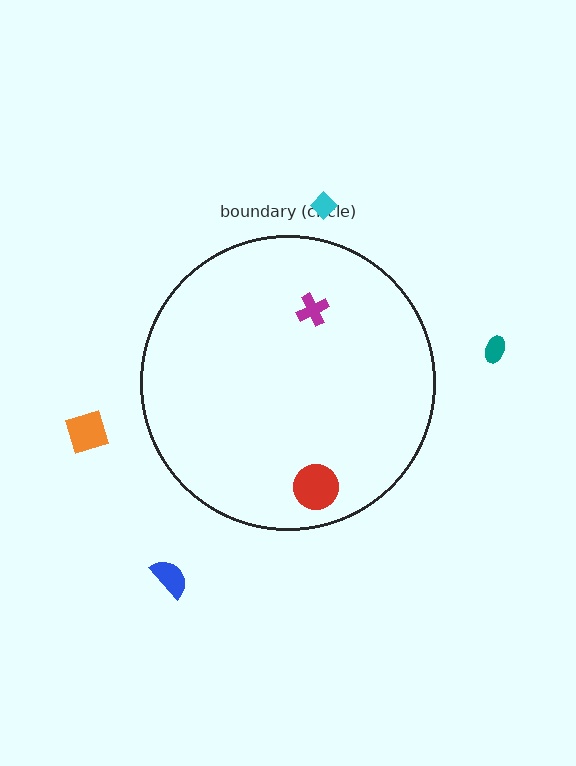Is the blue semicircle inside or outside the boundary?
Outside.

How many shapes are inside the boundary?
2 inside, 4 outside.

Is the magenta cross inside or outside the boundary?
Inside.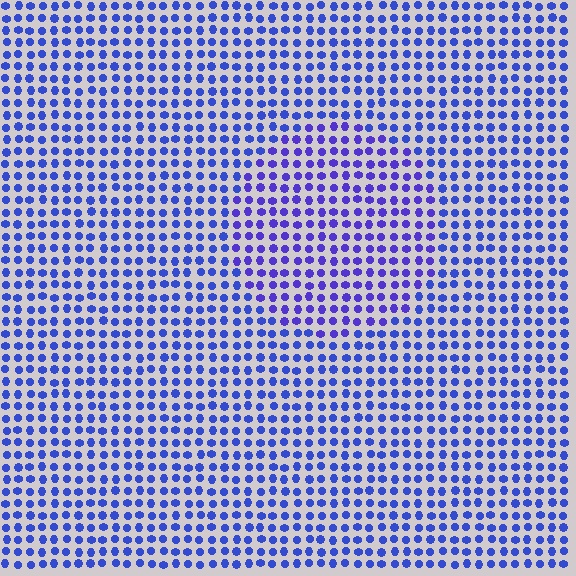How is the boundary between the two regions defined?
The boundary is defined purely by a slight shift in hue (about 21 degrees). Spacing, size, and orientation are identical on both sides.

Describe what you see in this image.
The image is filled with small blue elements in a uniform arrangement. A circle-shaped region is visible where the elements are tinted to a slightly different hue, forming a subtle color boundary.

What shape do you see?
I see a circle.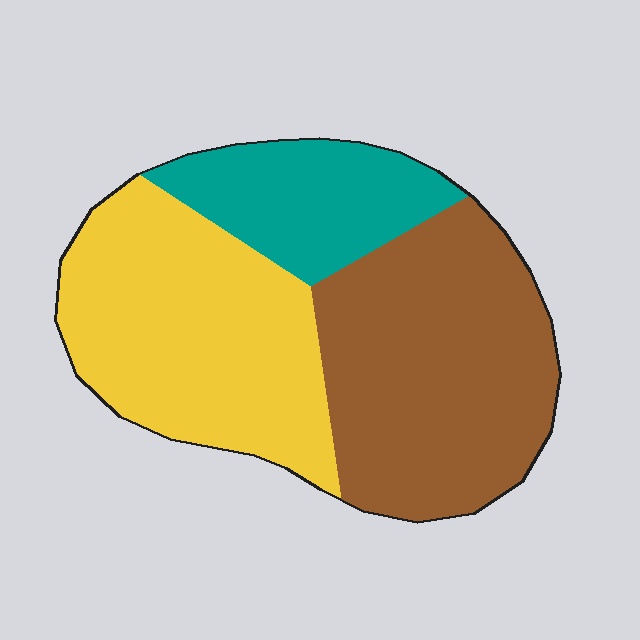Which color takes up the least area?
Teal, at roughly 20%.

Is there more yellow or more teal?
Yellow.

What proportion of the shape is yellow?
Yellow covers around 40% of the shape.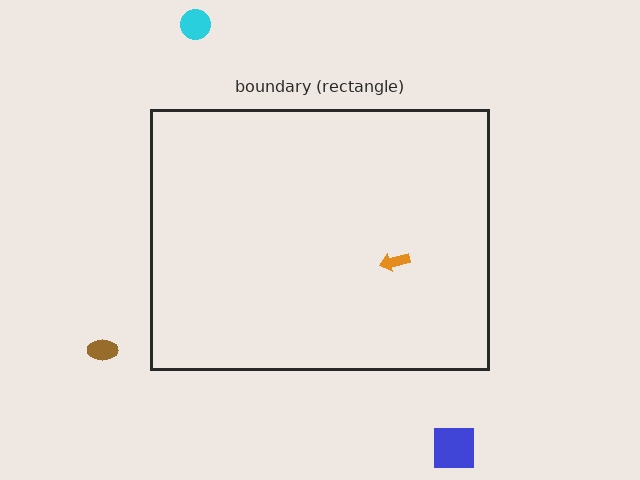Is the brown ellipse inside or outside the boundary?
Outside.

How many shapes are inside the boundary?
1 inside, 3 outside.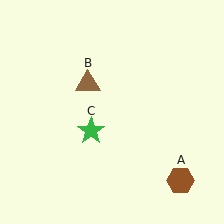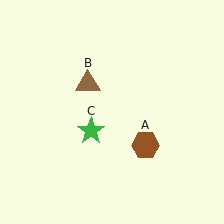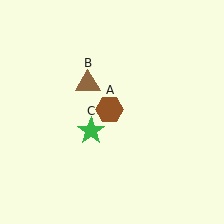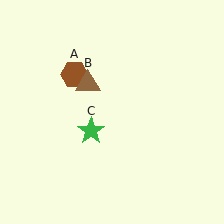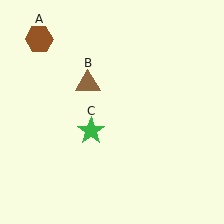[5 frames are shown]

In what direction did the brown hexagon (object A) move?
The brown hexagon (object A) moved up and to the left.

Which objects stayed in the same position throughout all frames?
Brown triangle (object B) and green star (object C) remained stationary.